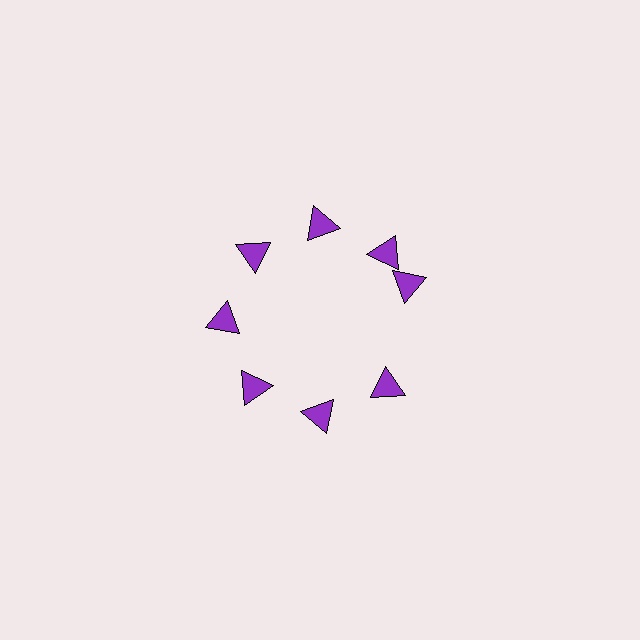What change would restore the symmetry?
The symmetry would be restored by rotating it back into even spacing with its neighbors so that all 8 triangles sit at equal angles and equal distance from the center.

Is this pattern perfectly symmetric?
No. The 8 purple triangles are arranged in a ring, but one element near the 3 o'clock position is rotated out of alignment along the ring, breaking the 8-fold rotational symmetry.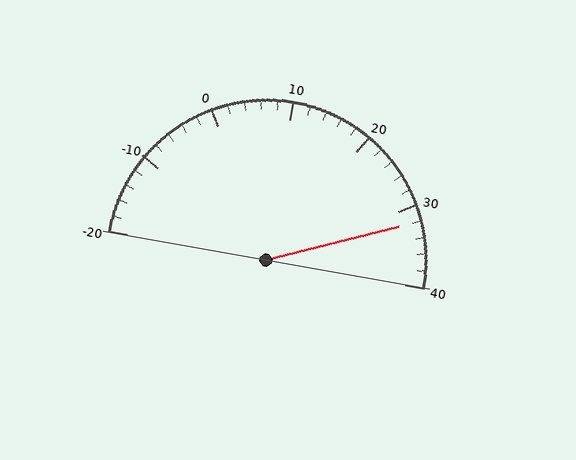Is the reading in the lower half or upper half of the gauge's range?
The reading is in the upper half of the range (-20 to 40).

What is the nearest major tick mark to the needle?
The nearest major tick mark is 30.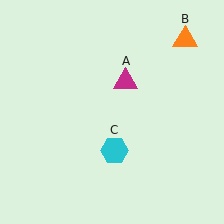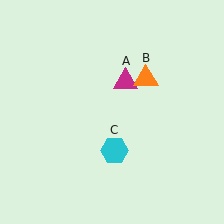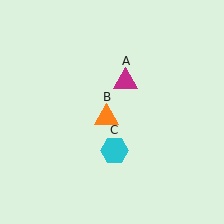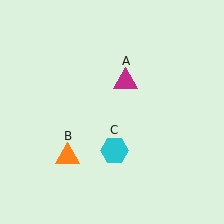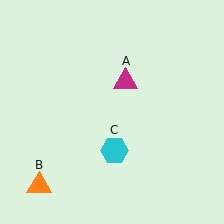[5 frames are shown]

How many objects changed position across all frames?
1 object changed position: orange triangle (object B).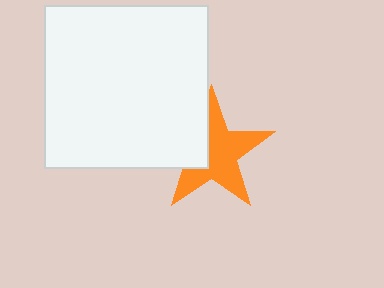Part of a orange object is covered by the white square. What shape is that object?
It is a star.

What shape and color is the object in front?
The object in front is a white square.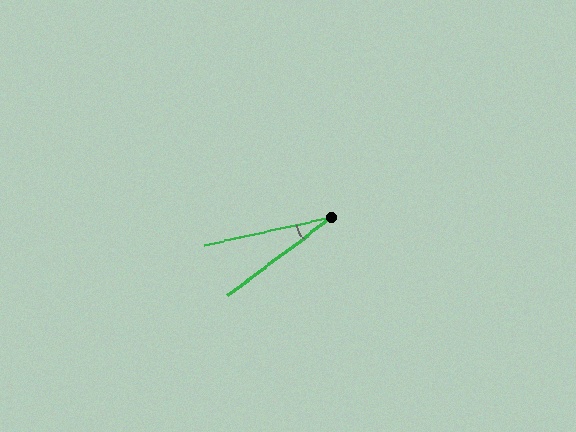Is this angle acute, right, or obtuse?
It is acute.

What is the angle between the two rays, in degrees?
Approximately 25 degrees.